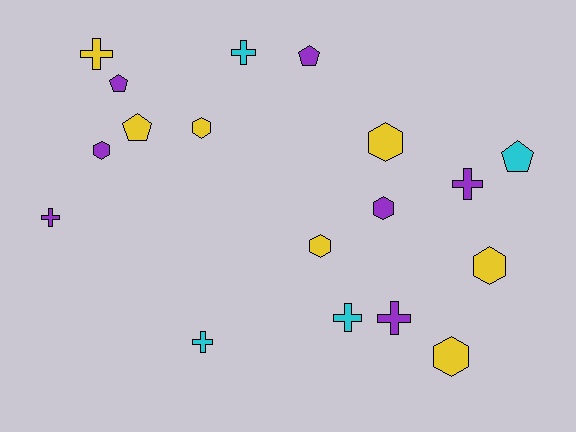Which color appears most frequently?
Yellow, with 7 objects.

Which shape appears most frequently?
Hexagon, with 7 objects.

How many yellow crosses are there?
There is 1 yellow cross.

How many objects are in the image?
There are 18 objects.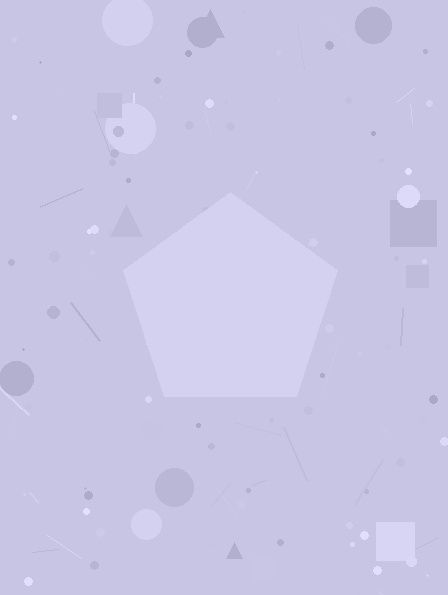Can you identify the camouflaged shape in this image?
The camouflaged shape is a pentagon.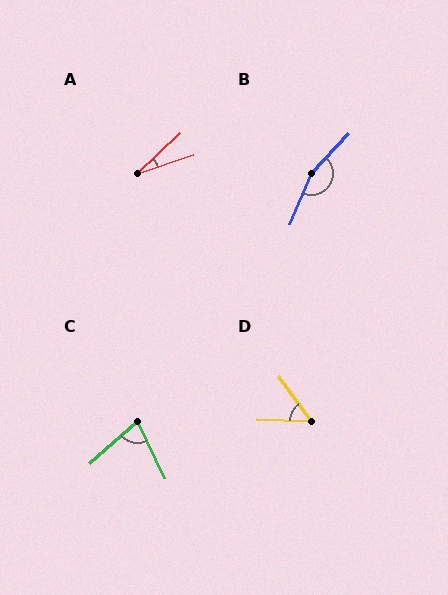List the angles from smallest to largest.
A (25°), D (52°), C (74°), B (160°).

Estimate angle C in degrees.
Approximately 74 degrees.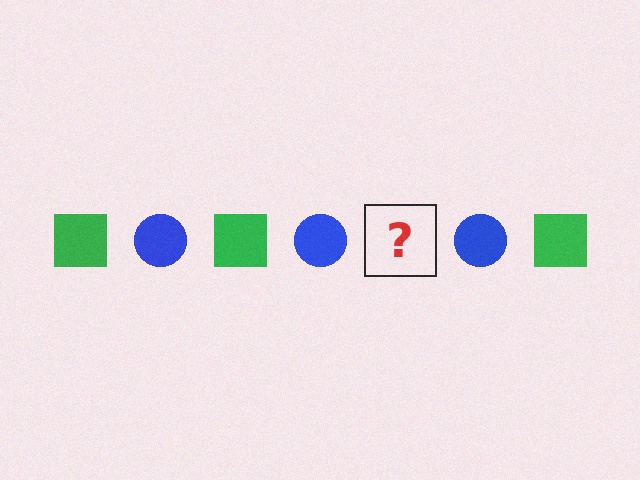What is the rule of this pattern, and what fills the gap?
The rule is that the pattern alternates between green square and blue circle. The gap should be filled with a green square.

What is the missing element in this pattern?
The missing element is a green square.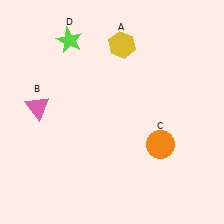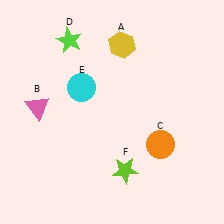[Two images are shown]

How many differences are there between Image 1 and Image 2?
There are 2 differences between the two images.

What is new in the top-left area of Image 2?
A cyan circle (E) was added in the top-left area of Image 2.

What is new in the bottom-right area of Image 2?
A lime star (F) was added in the bottom-right area of Image 2.